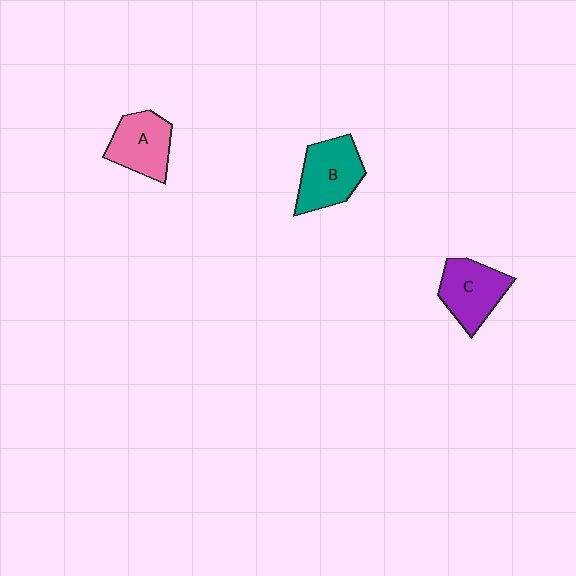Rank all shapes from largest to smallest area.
From largest to smallest: B (teal), C (purple), A (pink).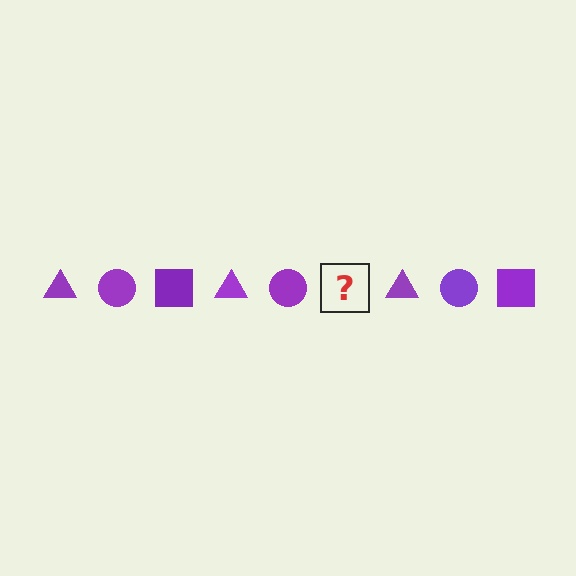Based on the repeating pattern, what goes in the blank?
The blank should be a purple square.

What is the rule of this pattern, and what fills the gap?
The rule is that the pattern cycles through triangle, circle, square shapes in purple. The gap should be filled with a purple square.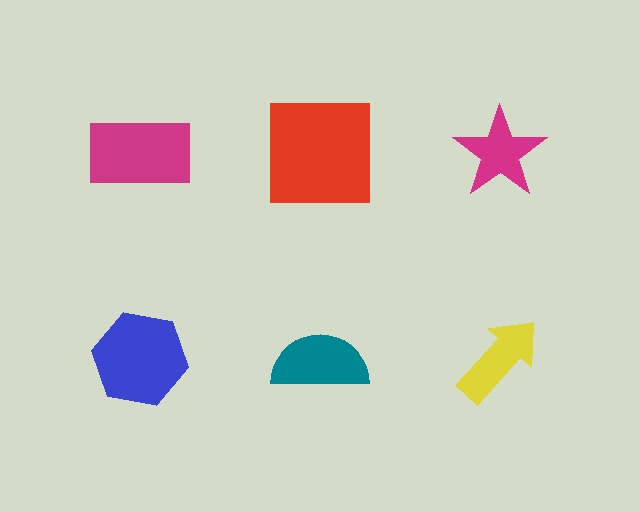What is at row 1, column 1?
A magenta rectangle.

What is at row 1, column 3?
A magenta star.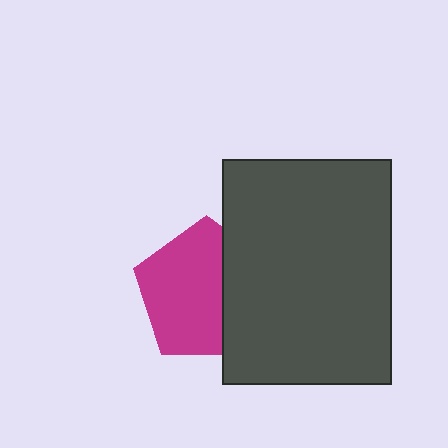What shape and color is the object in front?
The object in front is a dark gray rectangle.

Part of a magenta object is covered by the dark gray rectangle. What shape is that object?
It is a pentagon.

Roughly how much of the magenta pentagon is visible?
About half of it is visible (roughly 64%).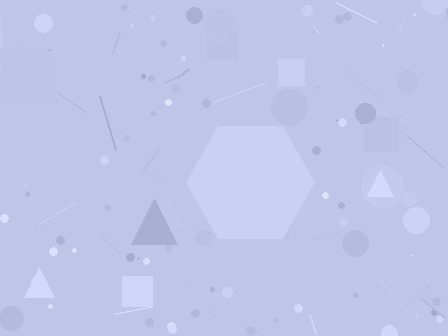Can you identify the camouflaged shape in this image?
The camouflaged shape is a hexagon.